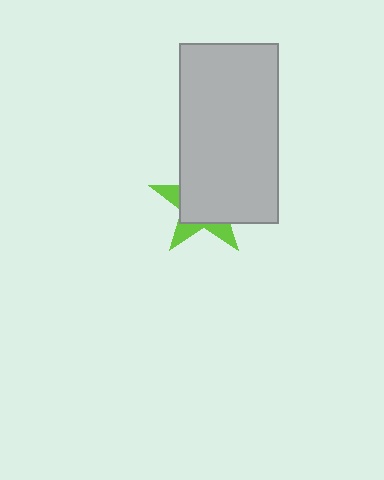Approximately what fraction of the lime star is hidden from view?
Roughly 69% of the lime star is hidden behind the light gray rectangle.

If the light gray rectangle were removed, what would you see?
You would see the complete lime star.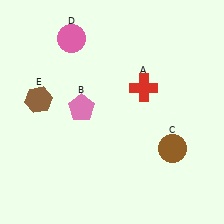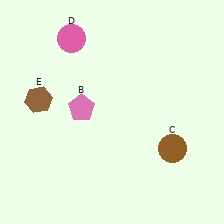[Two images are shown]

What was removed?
The red cross (A) was removed in Image 2.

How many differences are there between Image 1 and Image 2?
There is 1 difference between the two images.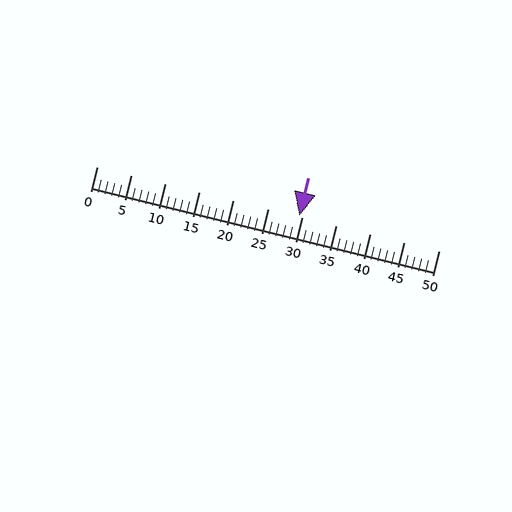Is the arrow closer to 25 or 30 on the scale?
The arrow is closer to 30.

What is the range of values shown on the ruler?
The ruler shows values from 0 to 50.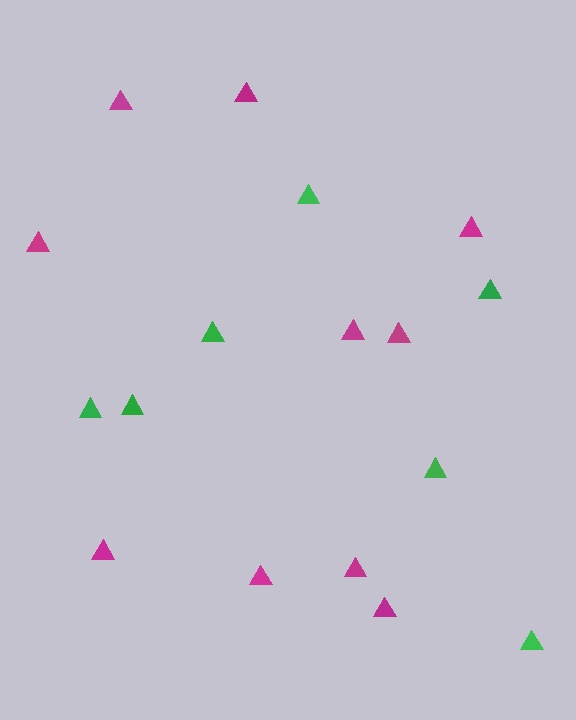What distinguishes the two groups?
There are 2 groups: one group of magenta triangles (10) and one group of green triangles (7).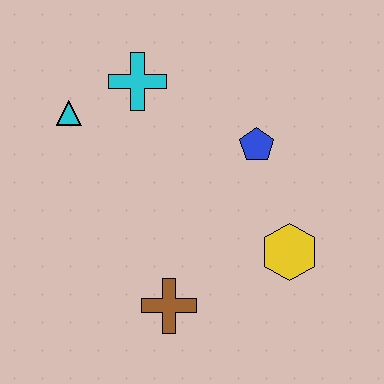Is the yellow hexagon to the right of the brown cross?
Yes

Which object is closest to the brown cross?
The yellow hexagon is closest to the brown cross.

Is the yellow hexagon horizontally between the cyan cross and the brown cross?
No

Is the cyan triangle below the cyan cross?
Yes